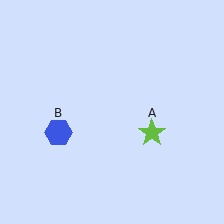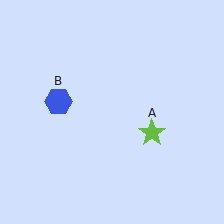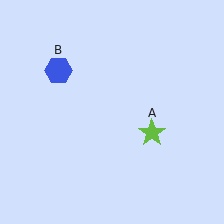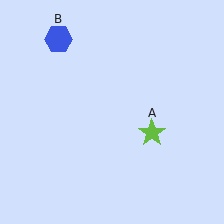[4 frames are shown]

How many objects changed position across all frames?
1 object changed position: blue hexagon (object B).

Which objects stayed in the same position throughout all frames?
Lime star (object A) remained stationary.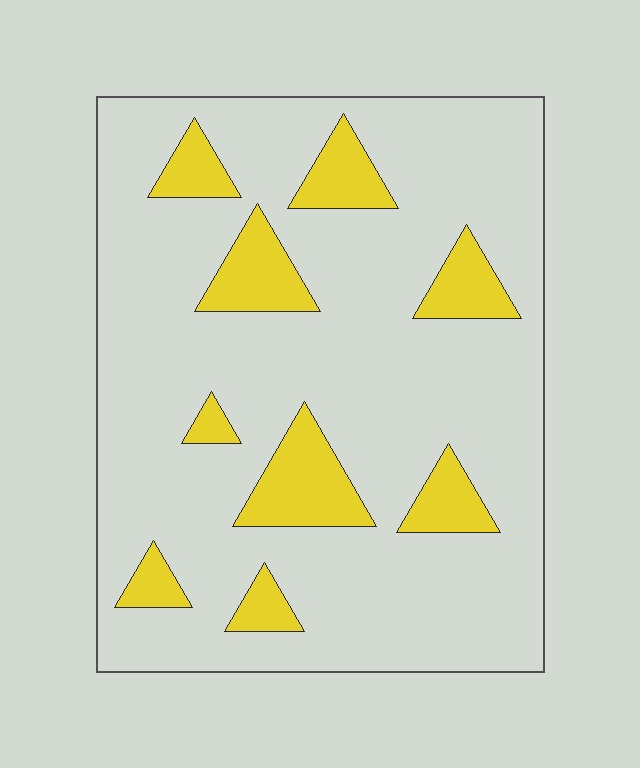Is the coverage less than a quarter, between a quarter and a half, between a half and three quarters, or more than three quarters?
Less than a quarter.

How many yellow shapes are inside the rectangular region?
9.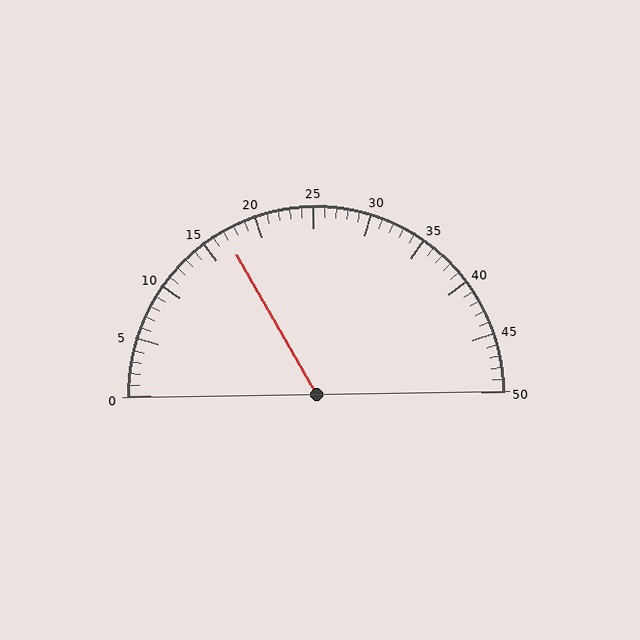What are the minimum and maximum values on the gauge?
The gauge ranges from 0 to 50.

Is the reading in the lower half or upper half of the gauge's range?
The reading is in the lower half of the range (0 to 50).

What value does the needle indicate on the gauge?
The needle indicates approximately 17.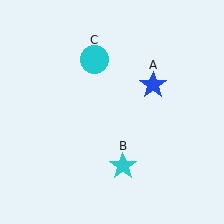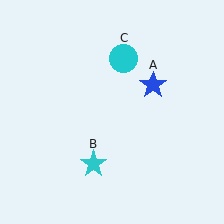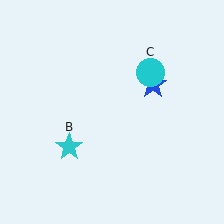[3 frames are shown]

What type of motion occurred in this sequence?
The cyan star (object B), cyan circle (object C) rotated clockwise around the center of the scene.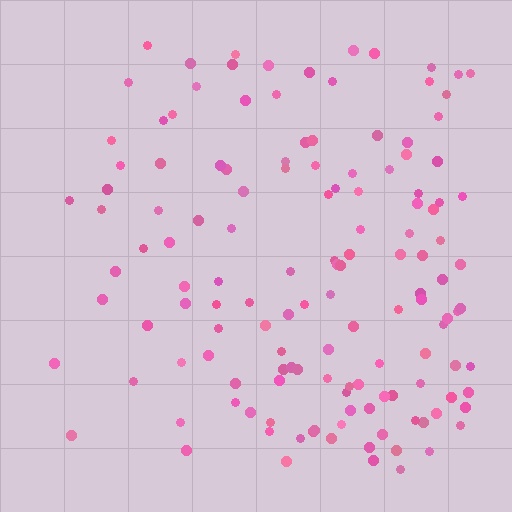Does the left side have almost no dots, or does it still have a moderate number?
Still a moderate number, just noticeably fewer than the right.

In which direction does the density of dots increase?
From left to right, with the right side densest.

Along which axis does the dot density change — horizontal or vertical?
Horizontal.